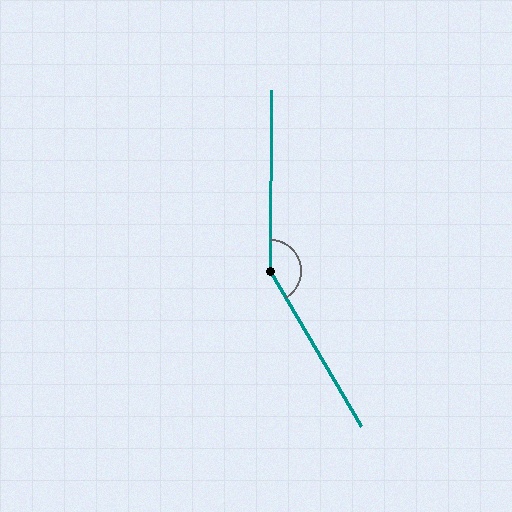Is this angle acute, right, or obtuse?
It is obtuse.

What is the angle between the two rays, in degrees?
Approximately 150 degrees.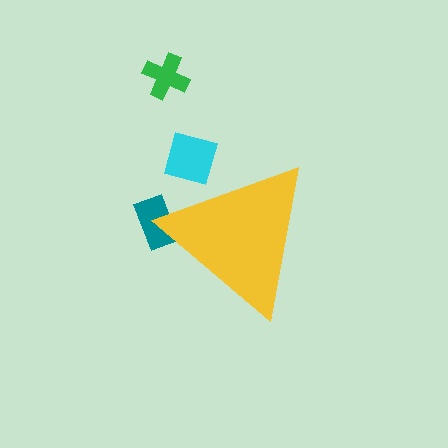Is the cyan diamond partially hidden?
Yes, the cyan diamond is partially hidden behind the yellow triangle.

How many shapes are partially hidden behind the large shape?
2 shapes are partially hidden.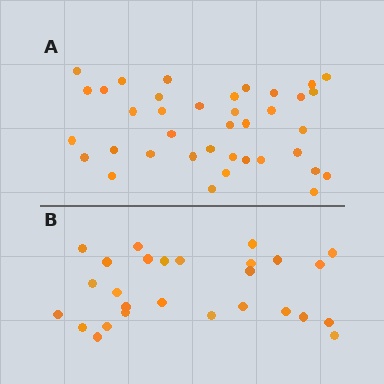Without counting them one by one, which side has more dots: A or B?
Region A (the top region) has more dots.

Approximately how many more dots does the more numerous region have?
Region A has roughly 12 or so more dots than region B.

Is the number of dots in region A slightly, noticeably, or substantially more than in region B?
Region A has noticeably more, but not dramatically so. The ratio is roughly 1.4 to 1.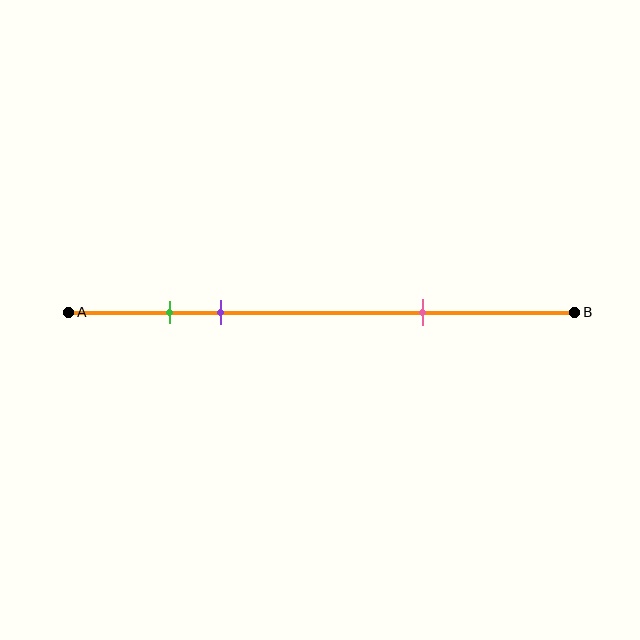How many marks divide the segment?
There are 3 marks dividing the segment.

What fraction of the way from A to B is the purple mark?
The purple mark is approximately 30% (0.3) of the way from A to B.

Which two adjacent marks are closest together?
The green and purple marks are the closest adjacent pair.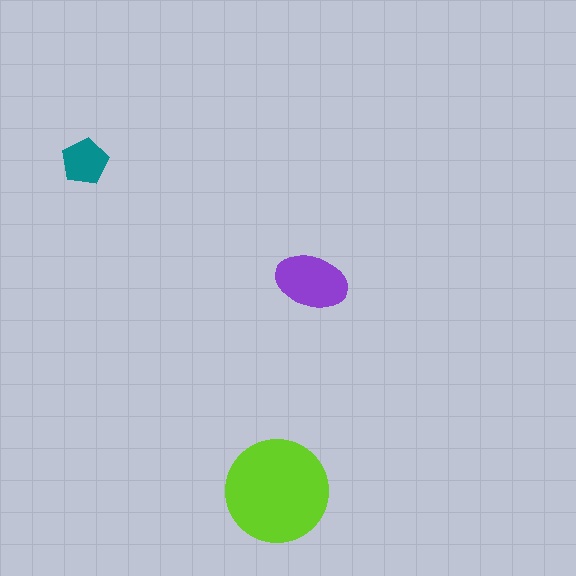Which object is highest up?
The teal pentagon is topmost.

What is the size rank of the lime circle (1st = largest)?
1st.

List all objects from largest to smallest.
The lime circle, the purple ellipse, the teal pentagon.